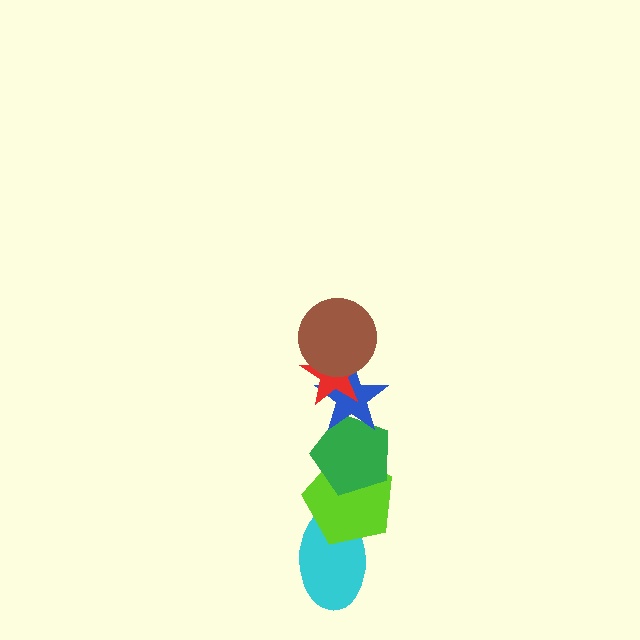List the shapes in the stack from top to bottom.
From top to bottom: the brown circle, the red star, the blue star, the green pentagon, the lime pentagon, the cyan ellipse.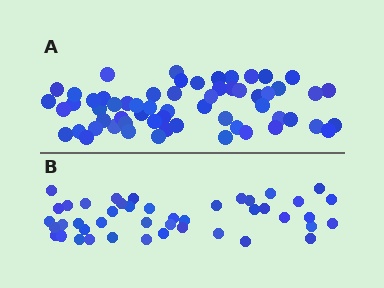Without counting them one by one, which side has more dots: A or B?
Region A (the top region) has more dots.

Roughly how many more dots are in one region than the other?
Region A has approximately 15 more dots than region B.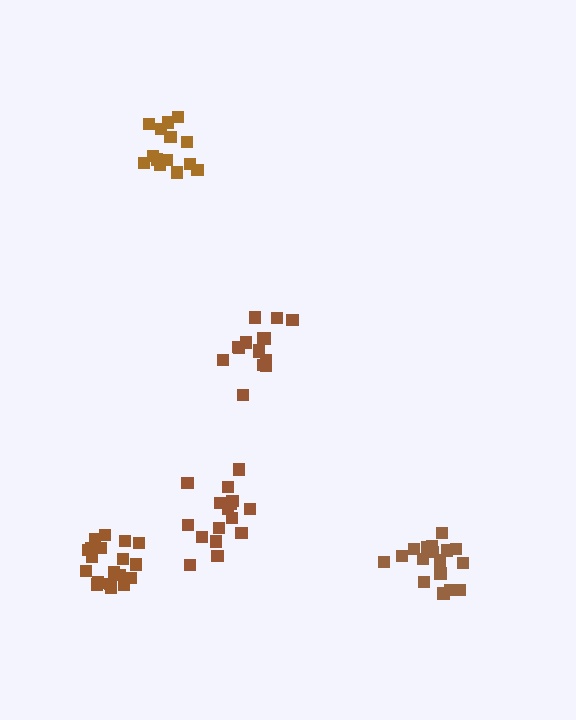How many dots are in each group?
Group 1: 16 dots, Group 2: 15 dots, Group 3: 20 dots, Group 4: 17 dots, Group 5: 16 dots (84 total).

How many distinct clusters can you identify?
There are 5 distinct clusters.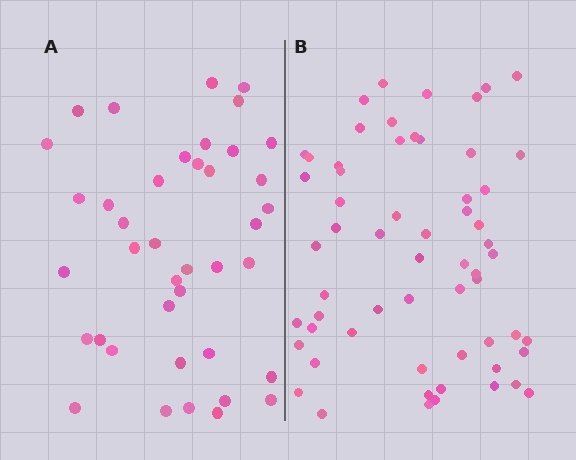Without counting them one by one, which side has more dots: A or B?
Region B (the right region) has more dots.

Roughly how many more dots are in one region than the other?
Region B has approximately 20 more dots than region A.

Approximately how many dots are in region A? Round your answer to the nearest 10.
About 40 dots.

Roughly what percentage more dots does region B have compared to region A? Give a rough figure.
About 50% more.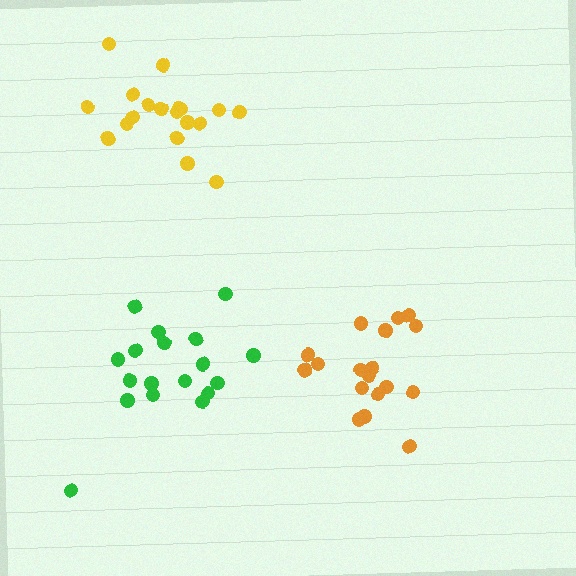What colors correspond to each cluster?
The clusters are colored: green, yellow, orange.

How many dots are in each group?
Group 1: 18 dots, Group 2: 19 dots, Group 3: 18 dots (55 total).